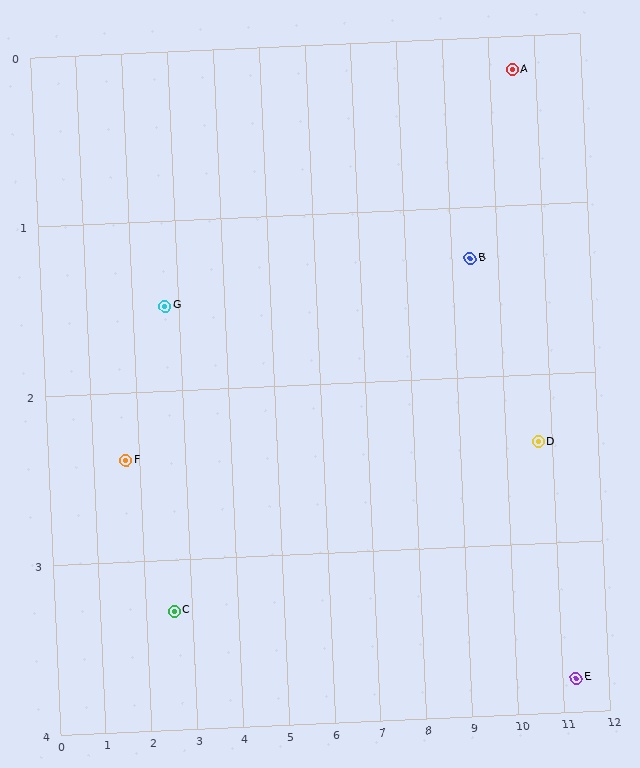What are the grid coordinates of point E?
Point E is at approximately (11.3, 3.8).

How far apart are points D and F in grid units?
Points D and F are about 9.0 grid units apart.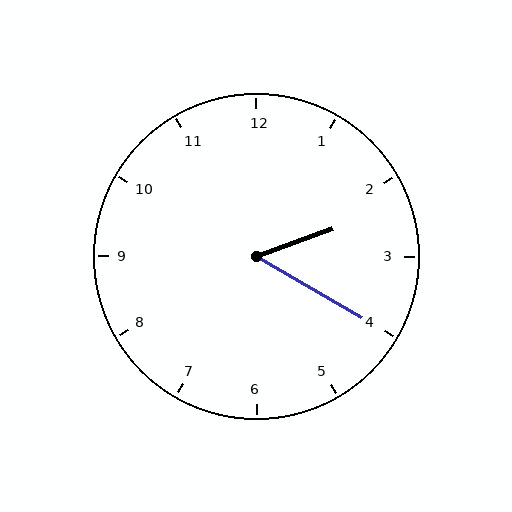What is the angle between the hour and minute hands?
Approximately 50 degrees.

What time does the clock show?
2:20.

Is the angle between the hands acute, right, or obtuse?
It is acute.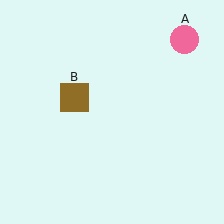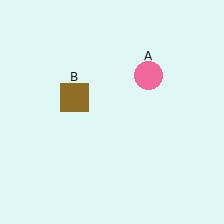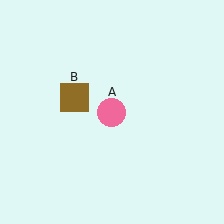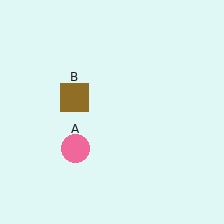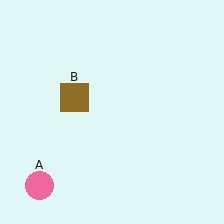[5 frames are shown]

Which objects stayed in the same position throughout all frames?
Brown square (object B) remained stationary.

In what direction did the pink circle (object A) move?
The pink circle (object A) moved down and to the left.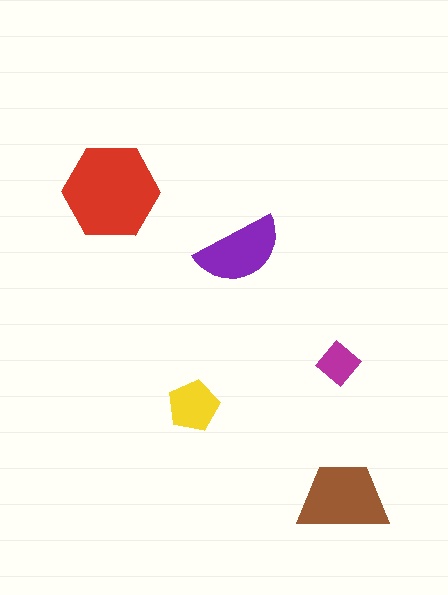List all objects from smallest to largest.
The magenta diamond, the yellow pentagon, the purple semicircle, the brown trapezoid, the red hexagon.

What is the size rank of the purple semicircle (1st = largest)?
3rd.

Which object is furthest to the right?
The brown trapezoid is rightmost.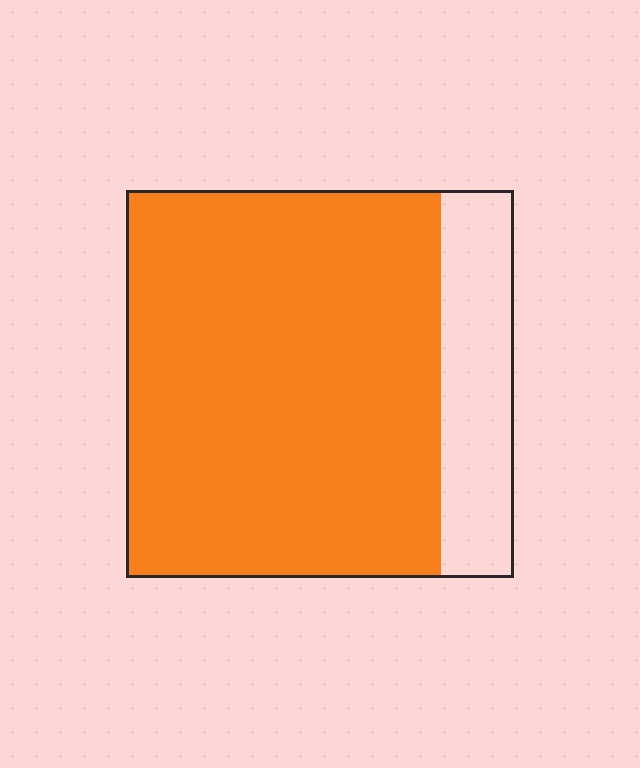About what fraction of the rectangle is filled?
About four fifths (4/5).